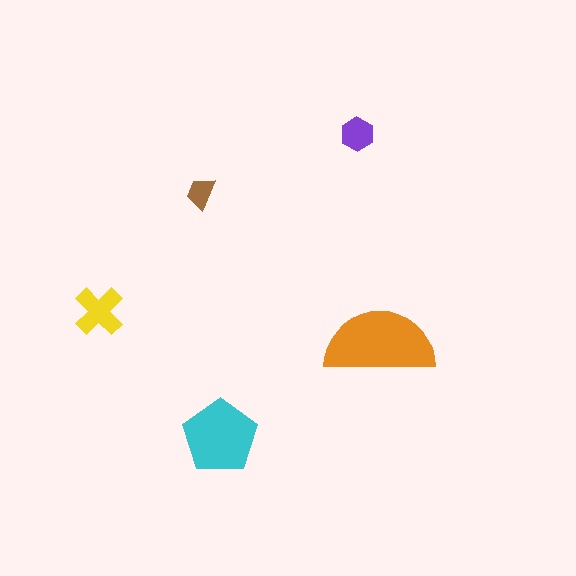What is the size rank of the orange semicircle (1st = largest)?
1st.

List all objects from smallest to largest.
The brown trapezoid, the purple hexagon, the yellow cross, the cyan pentagon, the orange semicircle.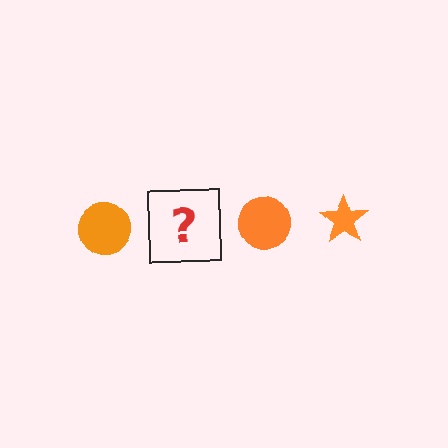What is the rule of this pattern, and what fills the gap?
The rule is that the pattern cycles through circle, star shapes in orange. The gap should be filled with an orange star.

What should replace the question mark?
The question mark should be replaced with an orange star.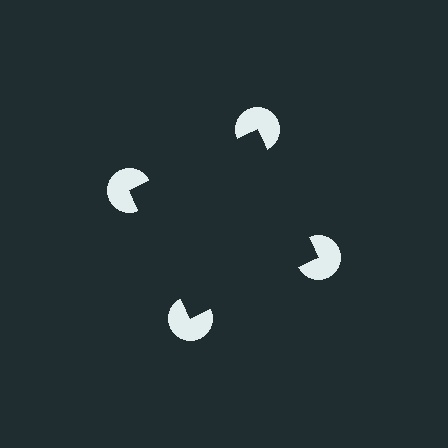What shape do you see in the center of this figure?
An illusory square — its edges are inferred from the aligned wedge cuts in the pac-man discs, not physically drawn.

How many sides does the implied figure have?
4 sides.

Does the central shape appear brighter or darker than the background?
It typically appears slightly darker than the background, even though no actual brightness change is drawn.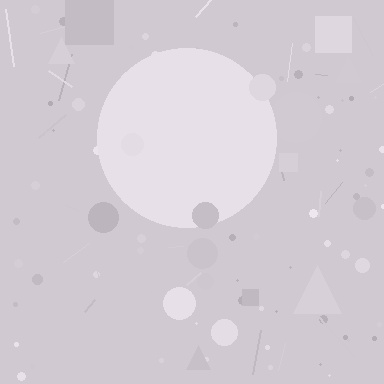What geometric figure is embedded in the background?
A circle is embedded in the background.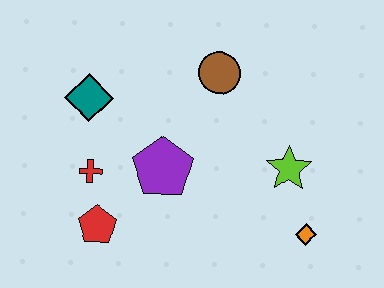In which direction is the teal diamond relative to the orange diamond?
The teal diamond is to the left of the orange diamond.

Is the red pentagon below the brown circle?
Yes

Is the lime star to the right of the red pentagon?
Yes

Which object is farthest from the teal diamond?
The orange diamond is farthest from the teal diamond.